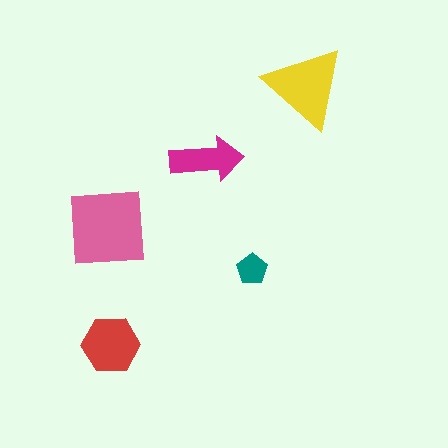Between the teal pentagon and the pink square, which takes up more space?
The pink square.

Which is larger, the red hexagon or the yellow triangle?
The yellow triangle.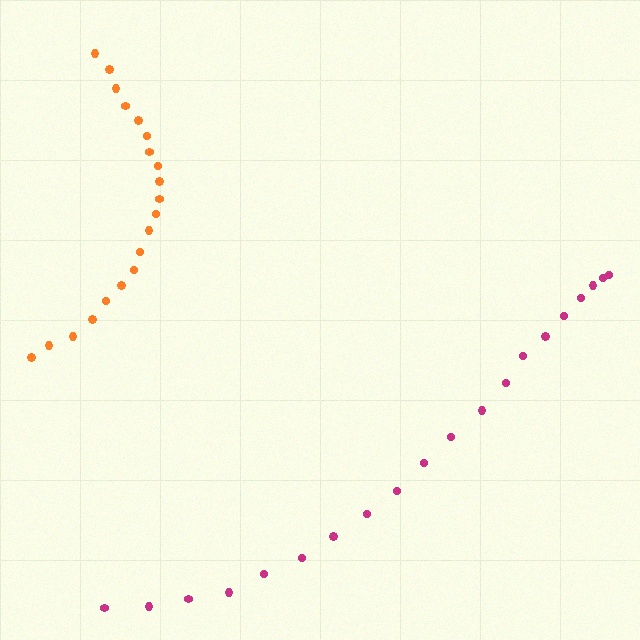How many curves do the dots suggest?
There are 2 distinct paths.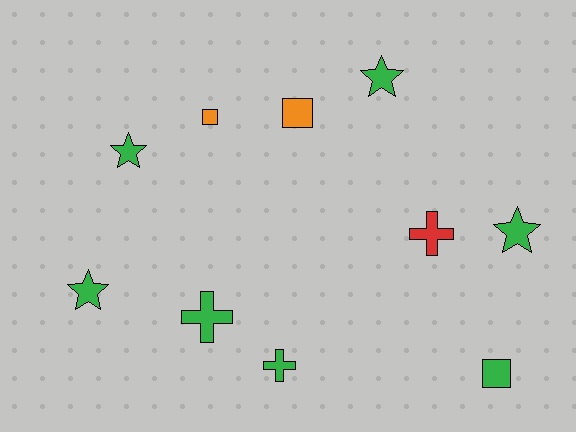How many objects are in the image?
There are 10 objects.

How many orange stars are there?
There are no orange stars.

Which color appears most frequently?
Green, with 7 objects.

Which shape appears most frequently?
Star, with 4 objects.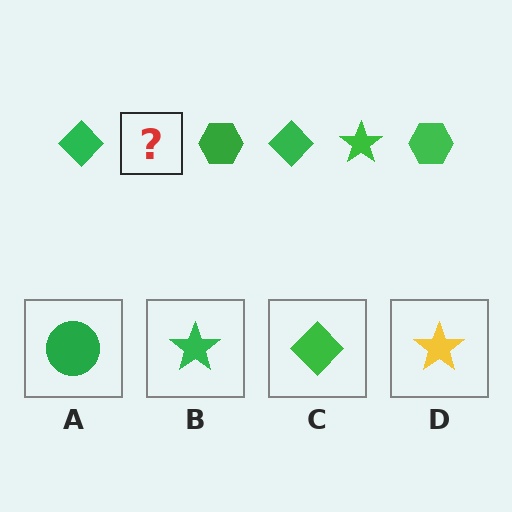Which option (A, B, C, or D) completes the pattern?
B.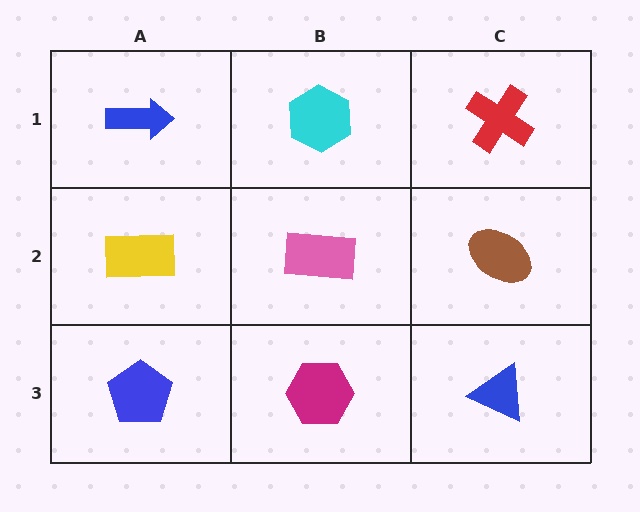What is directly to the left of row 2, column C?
A pink rectangle.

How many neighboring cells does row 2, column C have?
3.